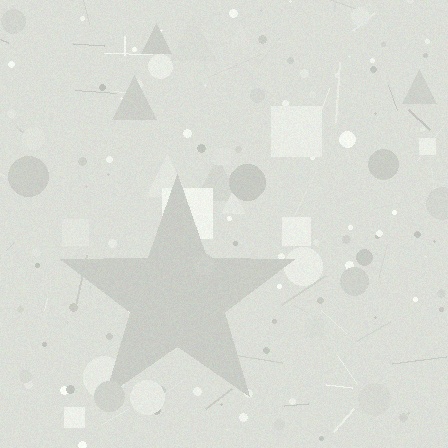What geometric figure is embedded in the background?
A star is embedded in the background.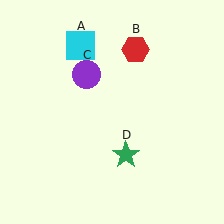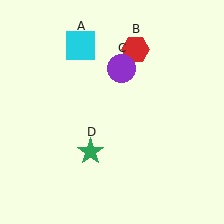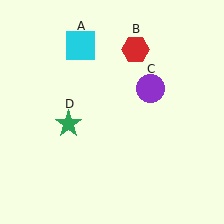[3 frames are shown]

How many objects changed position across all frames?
2 objects changed position: purple circle (object C), green star (object D).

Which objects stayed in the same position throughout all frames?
Cyan square (object A) and red hexagon (object B) remained stationary.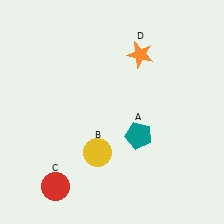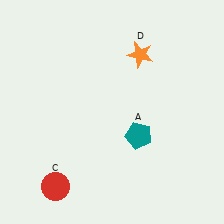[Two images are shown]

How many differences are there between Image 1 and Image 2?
There is 1 difference between the two images.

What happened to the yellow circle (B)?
The yellow circle (B) was removed in Image 2. It was in the bottom-left area of Image 1.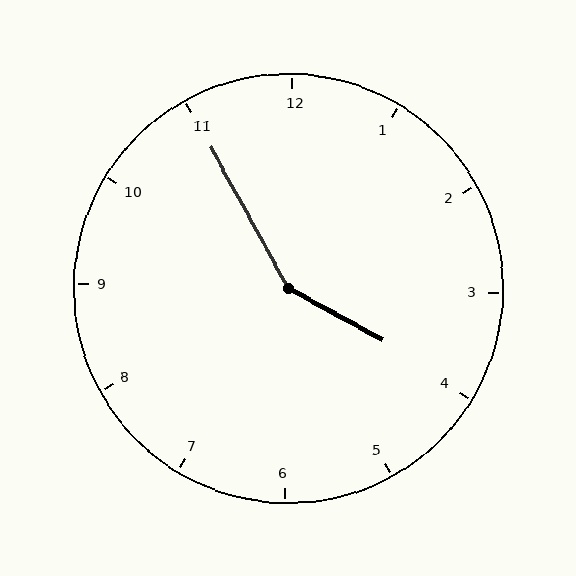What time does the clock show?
3:55.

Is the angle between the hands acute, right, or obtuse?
It is obtuse.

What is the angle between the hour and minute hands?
Approximately 148 degrees.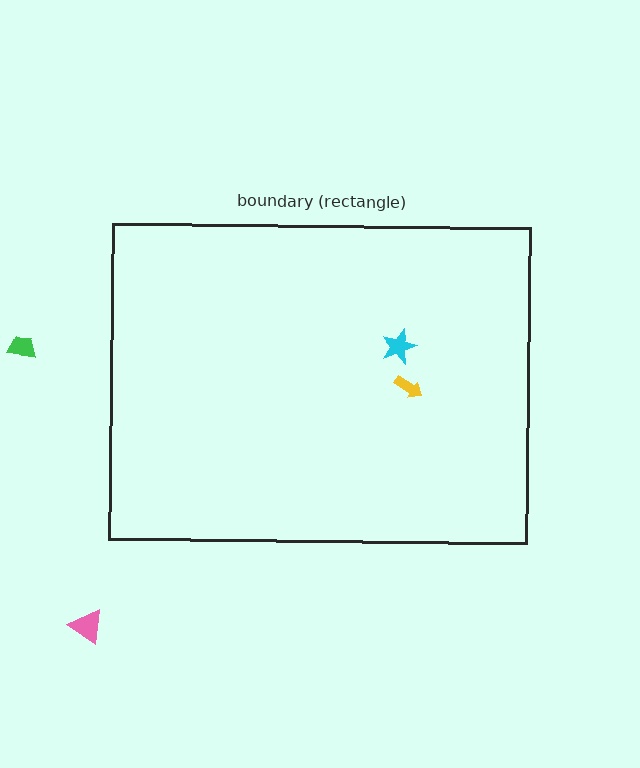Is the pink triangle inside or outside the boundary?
Outside.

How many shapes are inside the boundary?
2 inside, 2 outside.